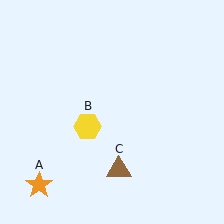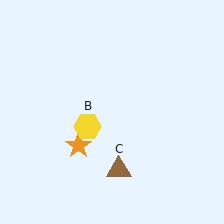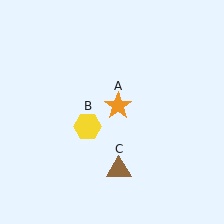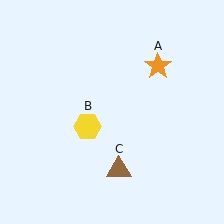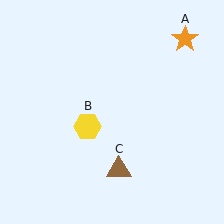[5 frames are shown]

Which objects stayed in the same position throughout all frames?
Yellow hexagon (object B) and brown triangle (object C) remained stationary.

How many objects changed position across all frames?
1 object changed position: orange star (object A).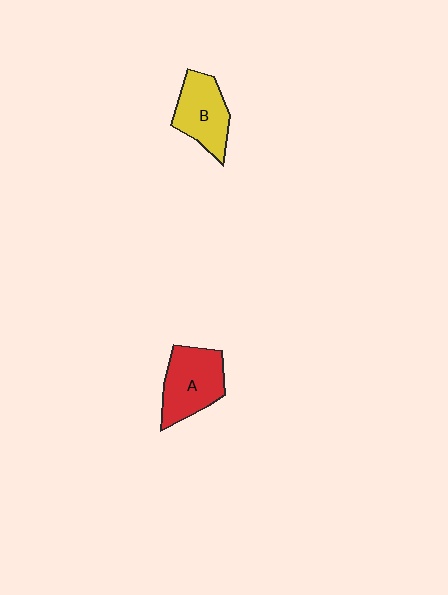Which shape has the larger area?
Shape A (red).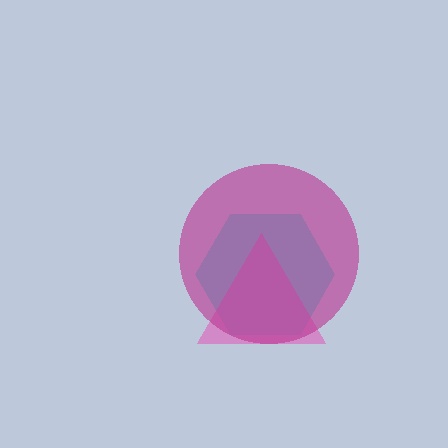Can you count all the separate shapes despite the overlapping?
Yes, there are 3 separate shapes.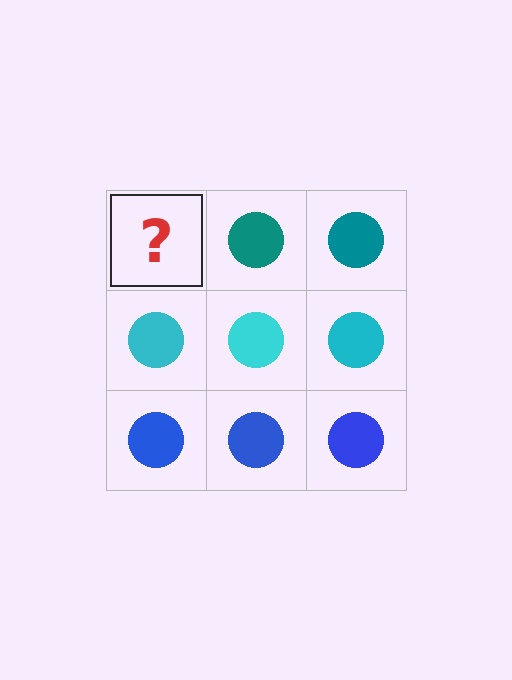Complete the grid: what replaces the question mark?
The question mark should be replaced with a teal circle.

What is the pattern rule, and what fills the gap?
The rule is that each row has a consistent color. The gap should be filled with a teal circle.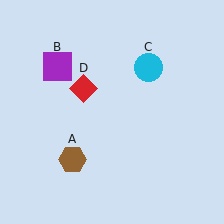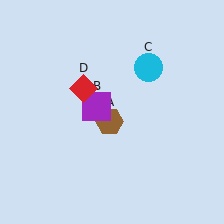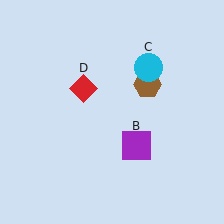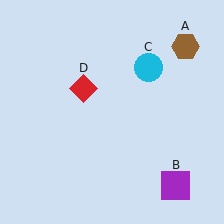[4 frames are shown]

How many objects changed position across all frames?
2 objects changed position: brown hexagon (object A), purple square (object B).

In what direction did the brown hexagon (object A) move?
The brown hexagon (object A) moved up and to the right.